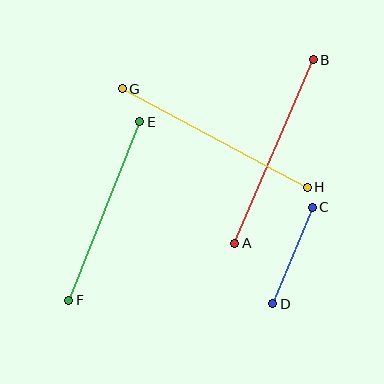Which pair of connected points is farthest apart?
Points G and H are farthest apart.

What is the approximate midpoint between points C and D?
The midpoint is at approximately (292, 255) pixels.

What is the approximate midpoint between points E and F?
The midpoint is at approximately (104, 211) pixels.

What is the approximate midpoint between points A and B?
The midpoint is at approximately (274, 152) pixels.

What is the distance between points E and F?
The distance is approximately 192 pixels.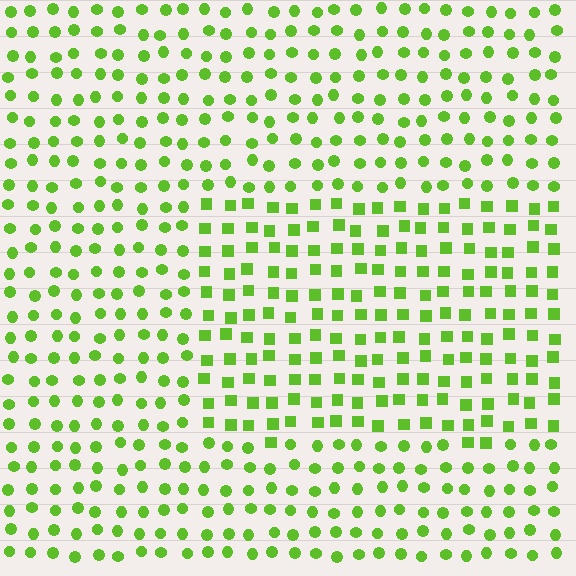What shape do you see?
I see a rectangle.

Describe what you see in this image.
The image is filled with small lime elements arranged in a uniform grid. A rectangle-shaped region contains squares, while the surrounding area contains circles. The boundary is defined purely by the change in element shape.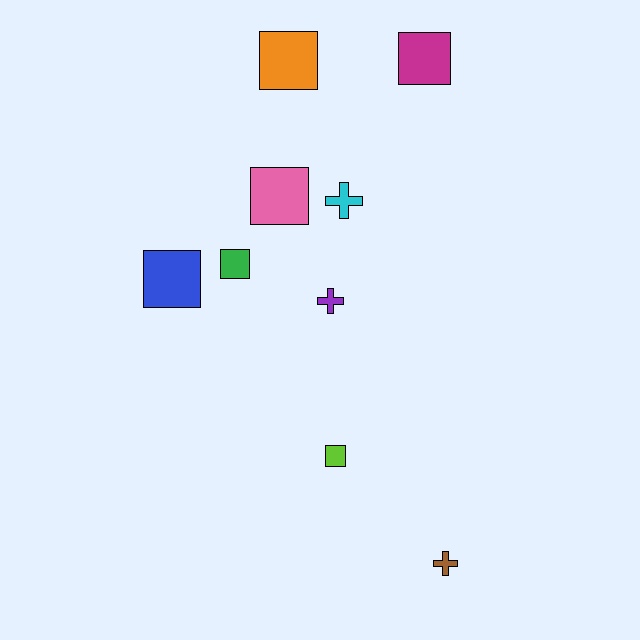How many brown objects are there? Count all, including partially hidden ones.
There is 1 brown object.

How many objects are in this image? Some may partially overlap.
There are 9 objects.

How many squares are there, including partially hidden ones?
There are 6 squares.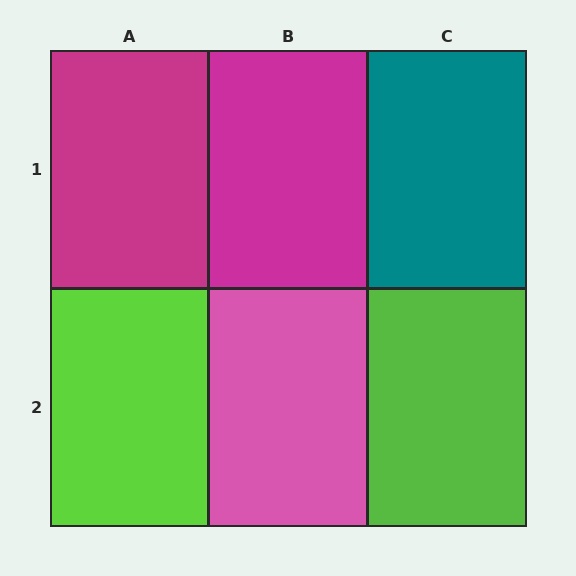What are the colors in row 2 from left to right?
Lime, pink, lime.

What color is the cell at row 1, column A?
Magenta.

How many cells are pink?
1 cell is pink.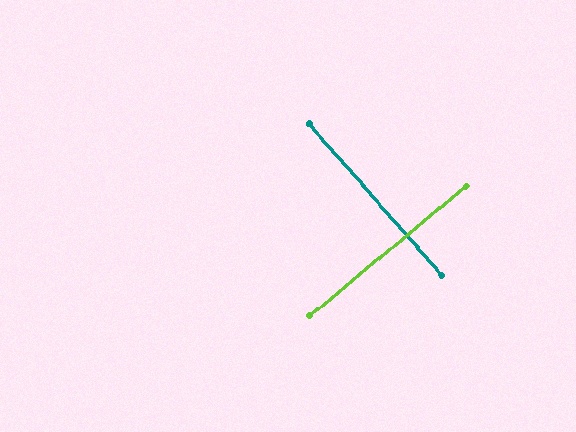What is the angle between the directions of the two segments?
Approximately 88 degrees.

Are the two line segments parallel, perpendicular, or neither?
Perpendicular — they meet at approximately 88°.